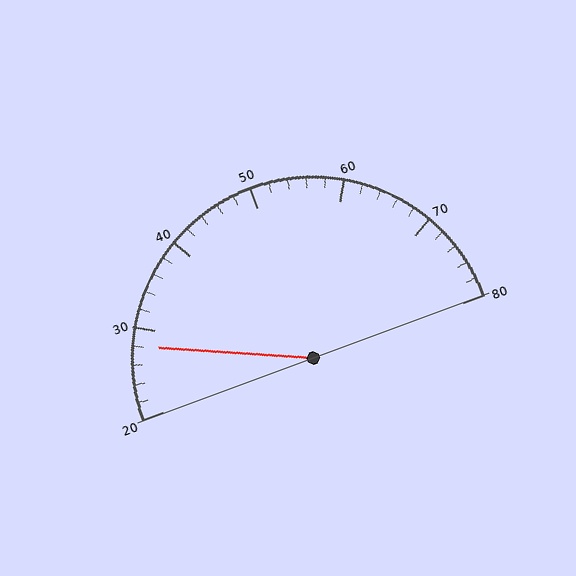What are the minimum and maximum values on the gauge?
The gauge ranges from 20 to 80.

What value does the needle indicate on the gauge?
The needle indicates approximately 28.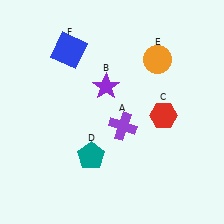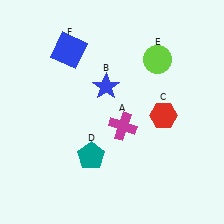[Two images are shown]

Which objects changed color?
A changed from purple to magenta. B changed from purple to blue. E changed from orange to lime.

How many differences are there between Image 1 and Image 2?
There are 3 differences between the two images.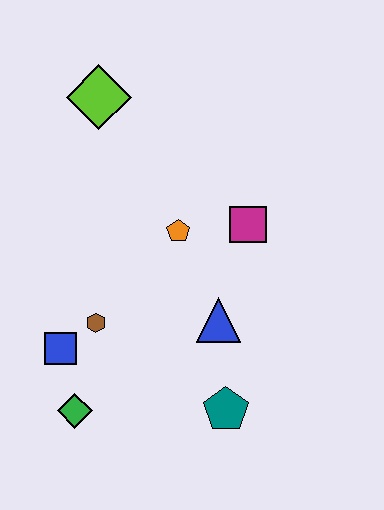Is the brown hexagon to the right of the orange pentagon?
No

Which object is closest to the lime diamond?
The orange pentagon is closest to the lime diamond.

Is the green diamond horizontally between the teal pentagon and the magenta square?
No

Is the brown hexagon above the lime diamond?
No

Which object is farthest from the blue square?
The lime diamond is farthest from the blue square.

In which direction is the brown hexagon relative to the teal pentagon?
The brown hexagon is to the left of the teal pentagon.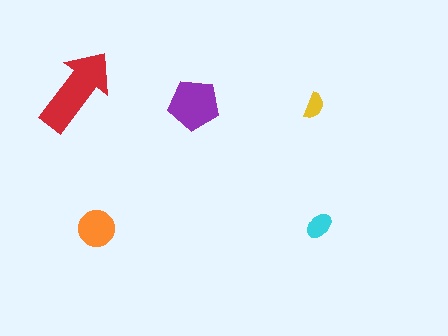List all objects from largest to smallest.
The red arrow, the purple pentagon, the orange circle, the cyan ellipse, the yellow semicircle.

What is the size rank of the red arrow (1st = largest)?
1st.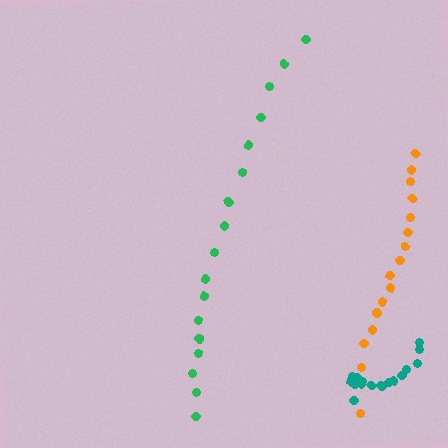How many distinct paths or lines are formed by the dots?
There are 3 distinct paths.